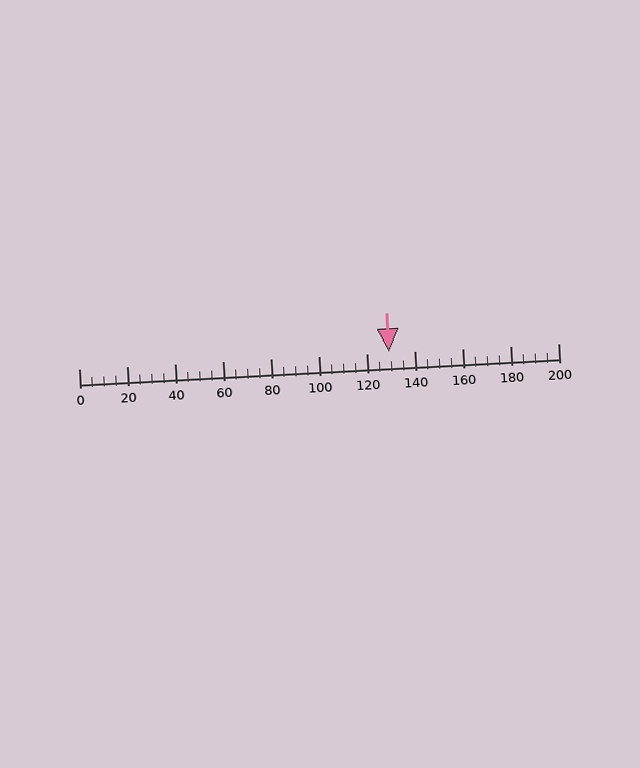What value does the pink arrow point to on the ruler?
The pink arrow points to approximately 130.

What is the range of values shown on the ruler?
The ruler shows values from 0 to 200.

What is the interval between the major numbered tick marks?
The major tick marks are spaced 20 units apart.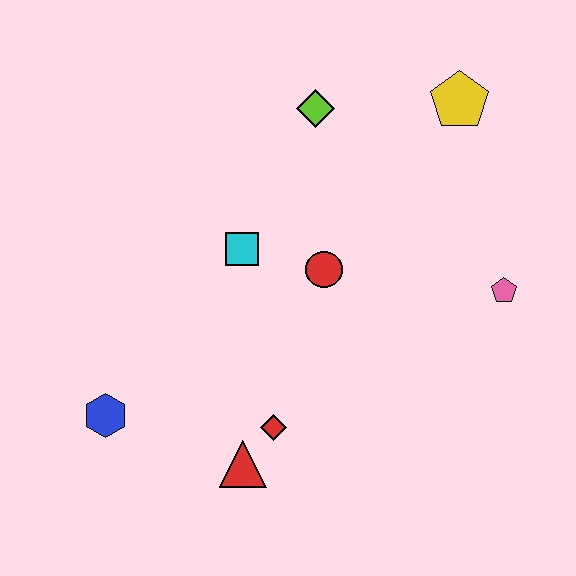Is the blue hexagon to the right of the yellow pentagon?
No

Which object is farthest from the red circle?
The blue hexagon is farthest from the red circle.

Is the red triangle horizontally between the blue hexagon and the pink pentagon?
Yes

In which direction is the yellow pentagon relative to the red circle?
The yellow pentagon is above the red circle.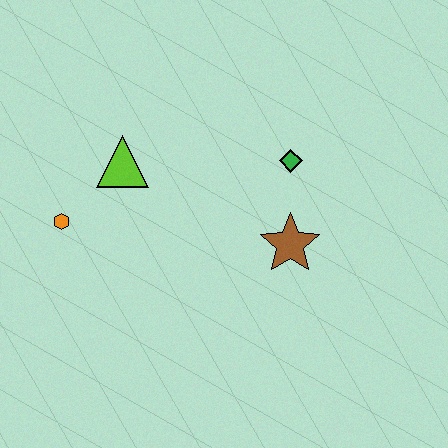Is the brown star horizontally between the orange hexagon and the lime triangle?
No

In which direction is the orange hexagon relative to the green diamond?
The orange hexagon is to the left of the green diamond.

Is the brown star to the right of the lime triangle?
Yes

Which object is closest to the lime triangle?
The orange hexagon is closest to the lime triangle.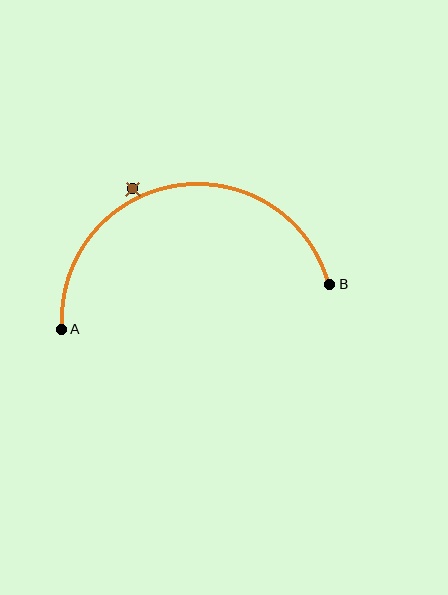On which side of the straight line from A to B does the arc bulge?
The arc bulges above the straight line connecting A and B.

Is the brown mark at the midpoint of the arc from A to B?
No — the brown mark does not lie on the arc at all. It sits slightly outside the curve.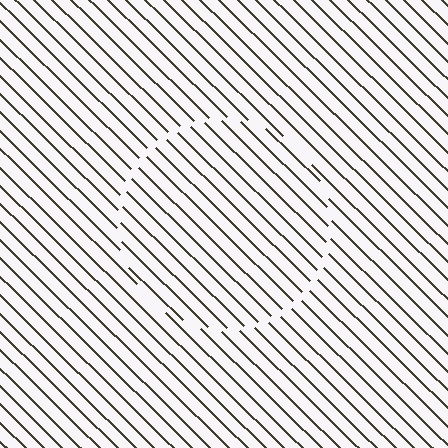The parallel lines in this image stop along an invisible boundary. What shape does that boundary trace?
An illusory circle. The interior of the shape contains the same grating, shifted by half a period — the contour is defined by the phase discontinuity where line-ends from the inner and outer gratings abut.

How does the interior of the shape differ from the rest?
The interior of the shape contains the same grating, shifted by half a period — the contour is defined by the phase discontinuity where line-ends from the inner and outer gratings abut.